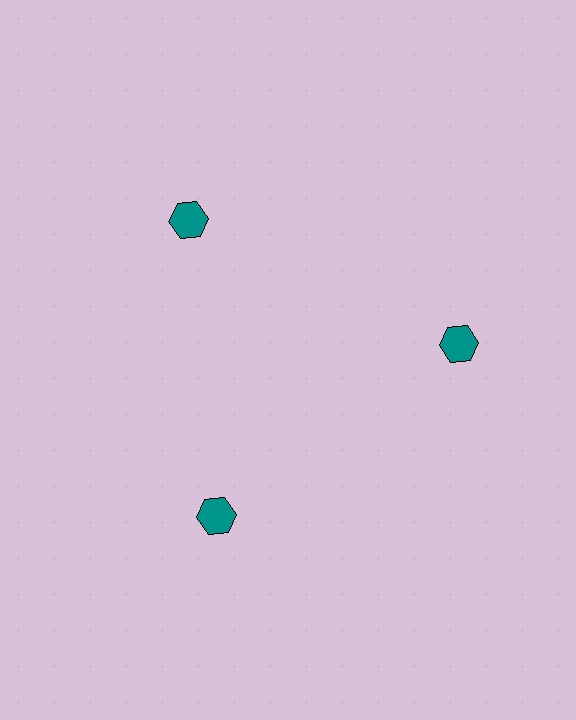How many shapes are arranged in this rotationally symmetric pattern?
There are 3 shapes, arranged in 3 groups of 1.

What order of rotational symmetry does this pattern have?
This pattern has 3-fold rotational symmetry.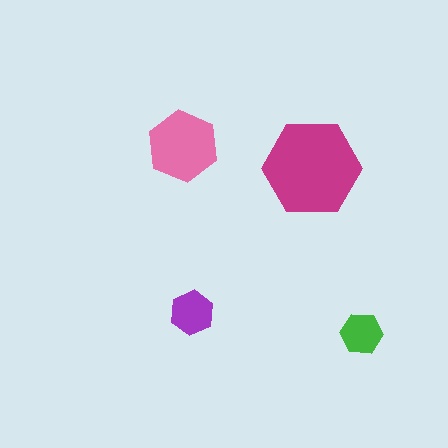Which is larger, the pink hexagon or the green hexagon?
The pink one.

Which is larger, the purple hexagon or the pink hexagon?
The pink one.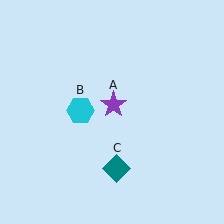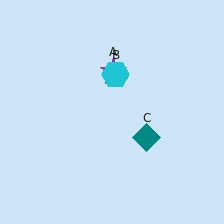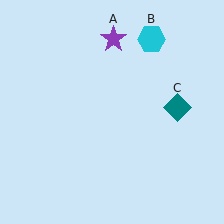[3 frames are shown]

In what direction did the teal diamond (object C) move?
The teal diamond (object C) moved up and to the right.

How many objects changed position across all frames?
3 objects changed position: purple star (object A), cyan hexagon (object B), teal diamond (object C).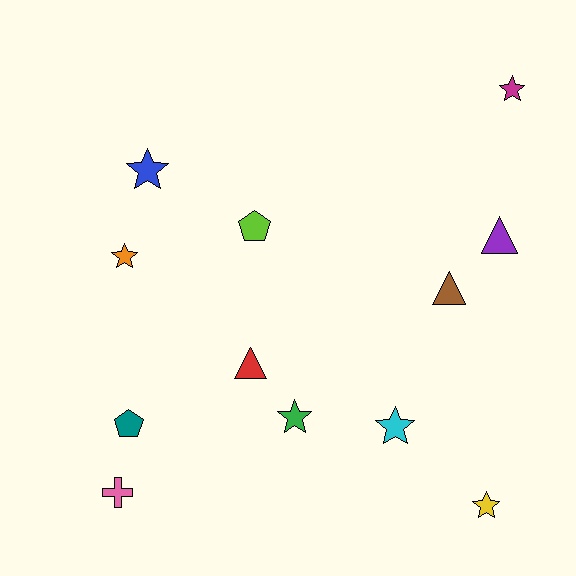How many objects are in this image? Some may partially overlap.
There are 12 objects.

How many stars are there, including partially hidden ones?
There are 6 stars.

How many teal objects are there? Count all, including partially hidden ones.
There is 1 teal object.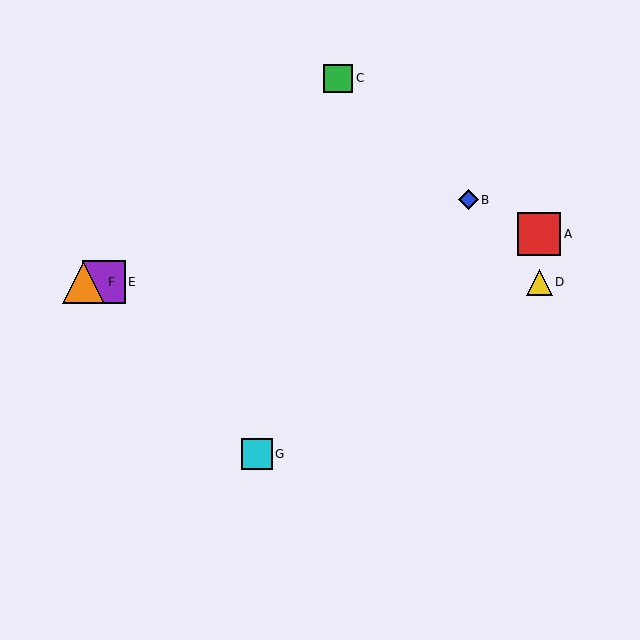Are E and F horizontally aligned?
Yes, both are at y≈282.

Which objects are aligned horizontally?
Objects D, E, F are aligned horizontally.